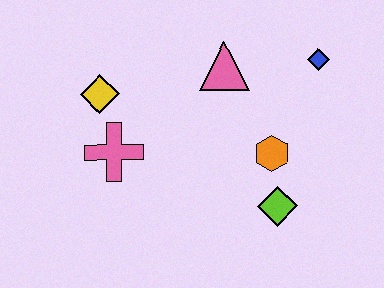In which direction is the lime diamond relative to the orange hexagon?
The lime diamond is below the orange hexagon.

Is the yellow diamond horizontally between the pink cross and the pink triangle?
No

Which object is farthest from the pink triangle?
The lime diamond is farthest from the pink triangle.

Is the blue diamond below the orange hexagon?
No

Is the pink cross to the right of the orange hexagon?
No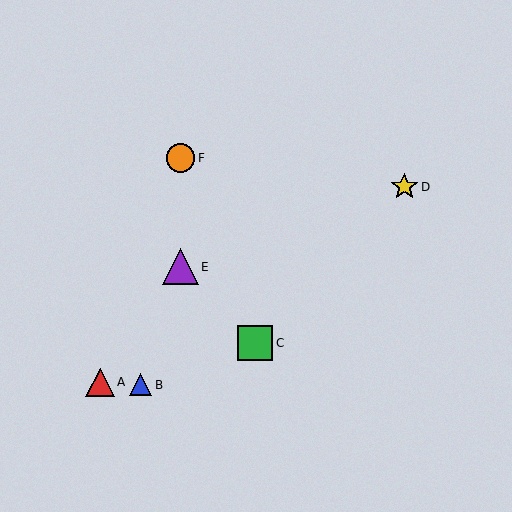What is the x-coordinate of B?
Object B is at x≈141.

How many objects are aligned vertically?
2 objects (E, F) are aligned vertically.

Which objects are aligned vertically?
Objects E, F are aligned vertically.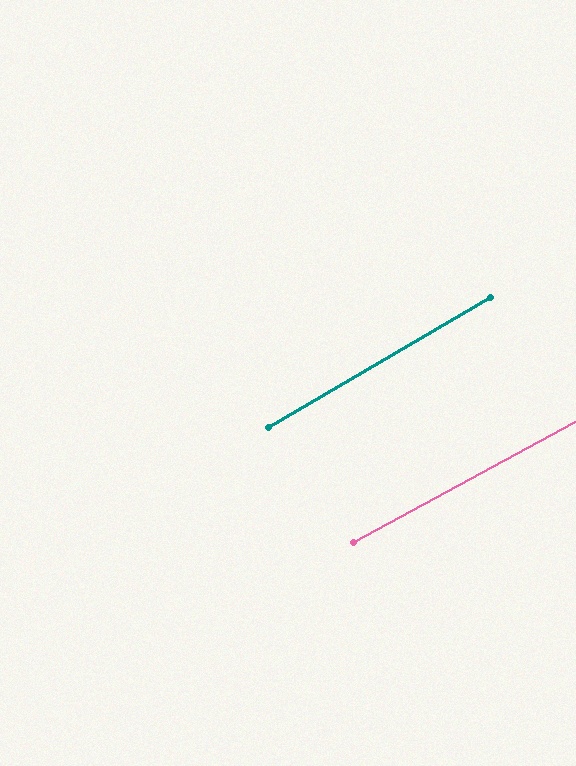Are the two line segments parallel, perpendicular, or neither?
Parallel — their directions differ by only 1.7°.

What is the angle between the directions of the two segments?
Approximately 2 degrees.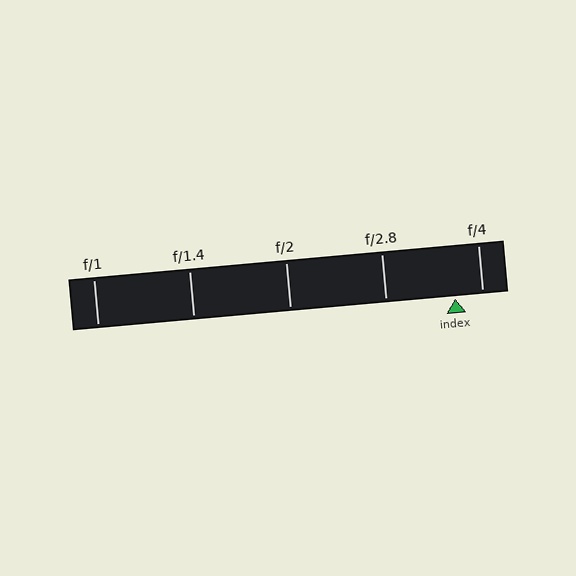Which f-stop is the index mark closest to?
The index mark is closest to f/4.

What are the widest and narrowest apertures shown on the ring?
The widest aperture shown is f/1 and the narrowest is f/4.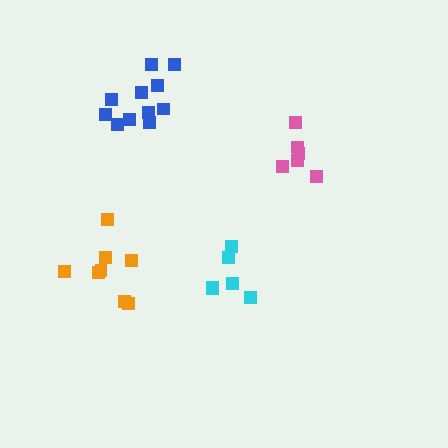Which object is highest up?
The blue cluster is topmost.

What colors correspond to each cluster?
The clusters are colored: pink, blue, orange, cyan.